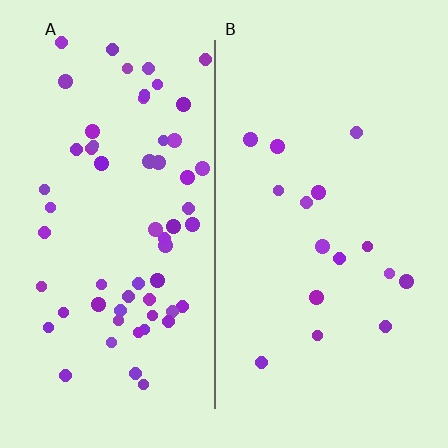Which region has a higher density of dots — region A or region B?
A (the left).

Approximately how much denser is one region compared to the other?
Approximately 3.8× — region A over region B.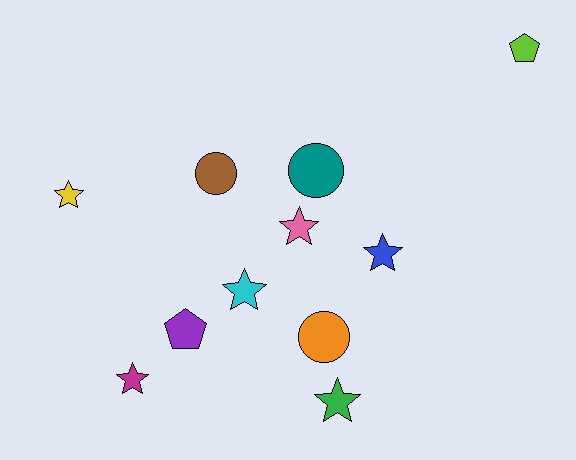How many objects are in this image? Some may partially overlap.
There are 11 objects.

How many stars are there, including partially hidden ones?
There are 6 stars.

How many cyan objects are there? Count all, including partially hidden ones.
There is 1 cyan object.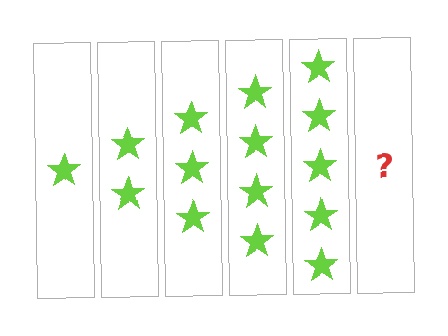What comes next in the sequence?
The next element should be 6 stars.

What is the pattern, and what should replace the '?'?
The pattern is that each step adds one more star. The '?' should be 6 stars.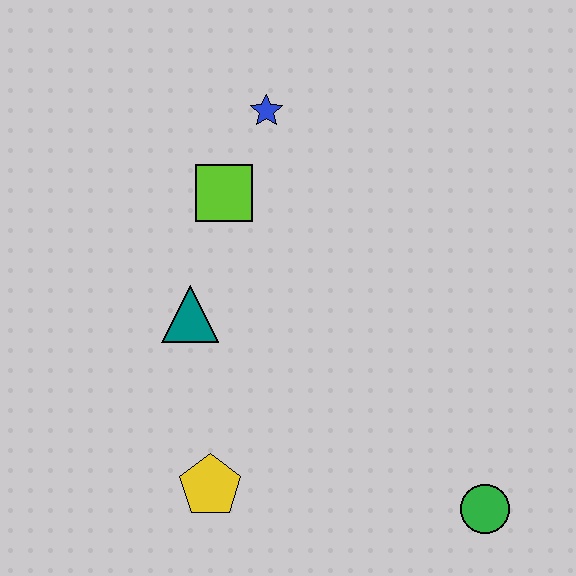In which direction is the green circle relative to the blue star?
The green circle is below the blue star.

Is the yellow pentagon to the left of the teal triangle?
No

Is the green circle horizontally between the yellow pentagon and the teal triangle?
No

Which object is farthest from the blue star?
The green circle is farthest from the blue star.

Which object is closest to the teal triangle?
The lime square is closest to the teal triangle.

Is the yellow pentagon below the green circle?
No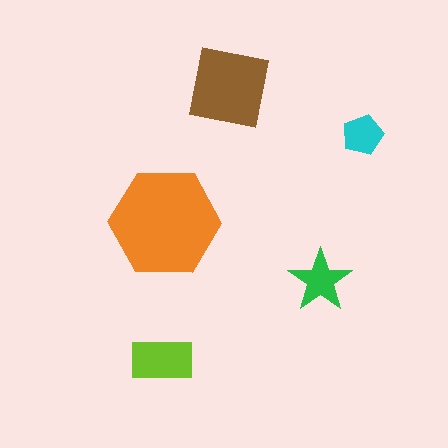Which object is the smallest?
The cyan pentagon.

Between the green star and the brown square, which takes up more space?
The brown square.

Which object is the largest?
The orange hexagon.